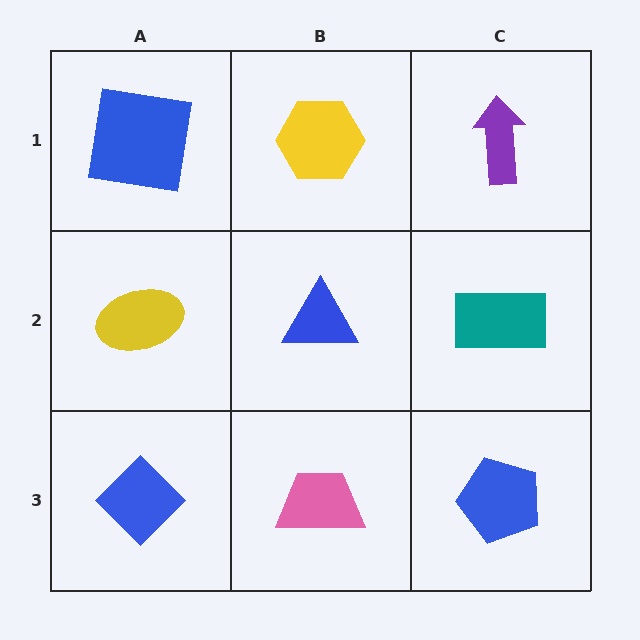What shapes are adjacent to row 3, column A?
A yellow ellipse (row 2, column A), a pink trapezoid (row 3, column B).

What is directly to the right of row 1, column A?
A yellow hexagon.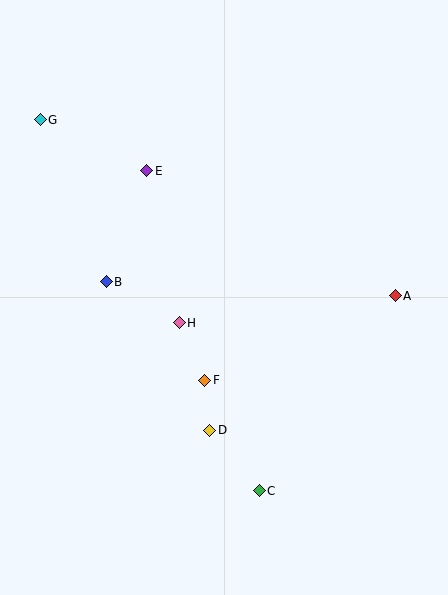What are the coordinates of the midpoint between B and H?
The midpoint between B and H is at (143, 302).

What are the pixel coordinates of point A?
Point A is at (395, 296).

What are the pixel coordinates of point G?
Point G is at (40, 120).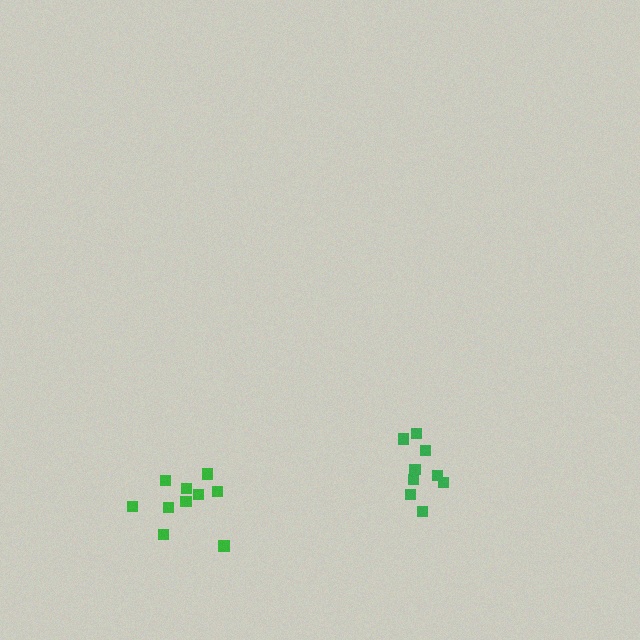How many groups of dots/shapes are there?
There are 2 groups.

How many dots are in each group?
Group 1: 9 dots, Group 2: 10 dots (19 total).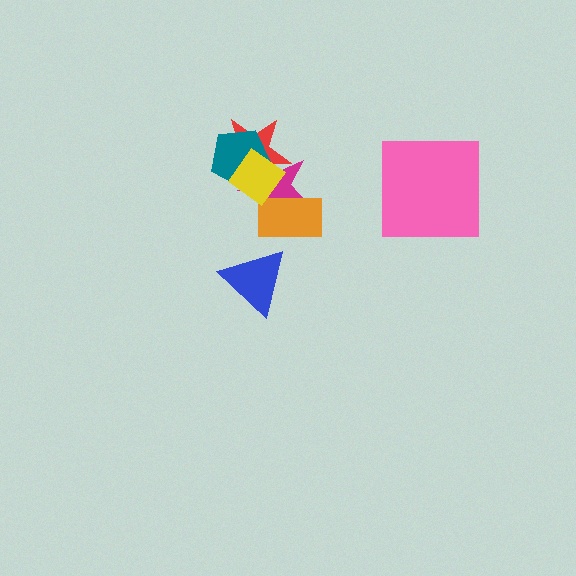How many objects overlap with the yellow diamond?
4 objects overlap with the yellow diamond.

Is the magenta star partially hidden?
Yes, it is partially covered by another shape.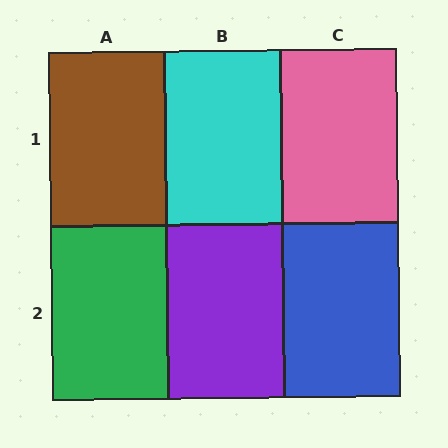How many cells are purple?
1 cell is purple.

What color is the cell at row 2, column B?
Purple.